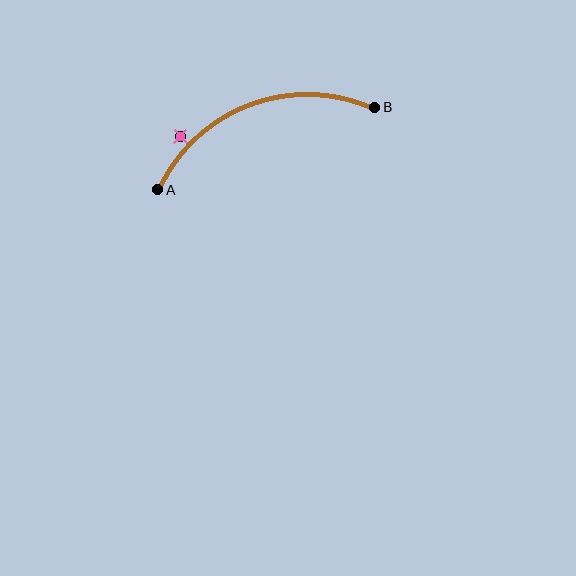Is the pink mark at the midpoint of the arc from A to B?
No — the pink mark does not lie on the arc at all. It sits slightly outside the curve.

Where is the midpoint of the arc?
The arc midpoint is the point on the curve farthest from the straight line joining A and B. It sits above that line.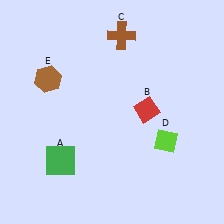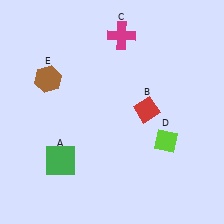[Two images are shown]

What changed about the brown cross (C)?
In Image 1, C is brown. In Image 2, it changed to magenta.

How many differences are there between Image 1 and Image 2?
There is 1 difference between the two images.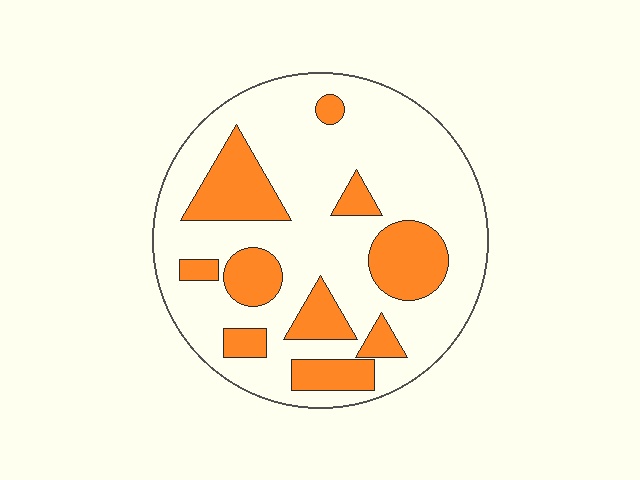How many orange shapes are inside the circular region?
10.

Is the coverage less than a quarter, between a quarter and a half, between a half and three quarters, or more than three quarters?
Between a quarter and a half.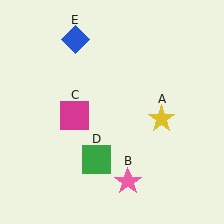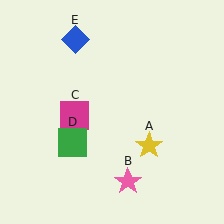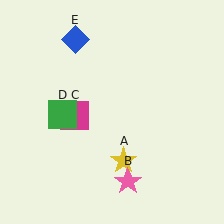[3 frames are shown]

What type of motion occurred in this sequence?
The yellow star (object A), green square (object D) rotated clockwise around the center of the scene.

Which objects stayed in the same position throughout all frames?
Pink star (object B) and magenta square (object C) and blue diamond (object E) remained stationary.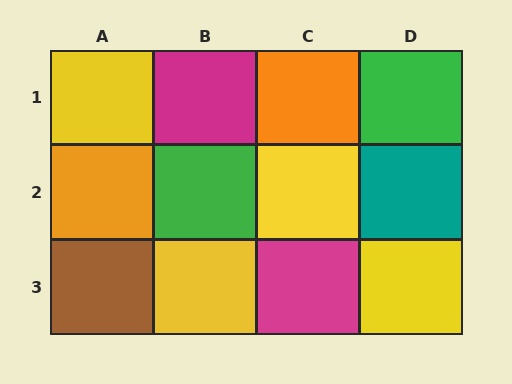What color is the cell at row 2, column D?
Teal.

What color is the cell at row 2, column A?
Orange.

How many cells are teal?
1 cell is teal.